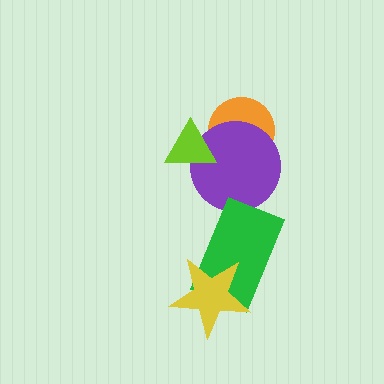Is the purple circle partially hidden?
Yes, it is partially covered by another shape.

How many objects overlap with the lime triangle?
2 objects overlap with the lime triangle.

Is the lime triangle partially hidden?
No, no other shape covers it.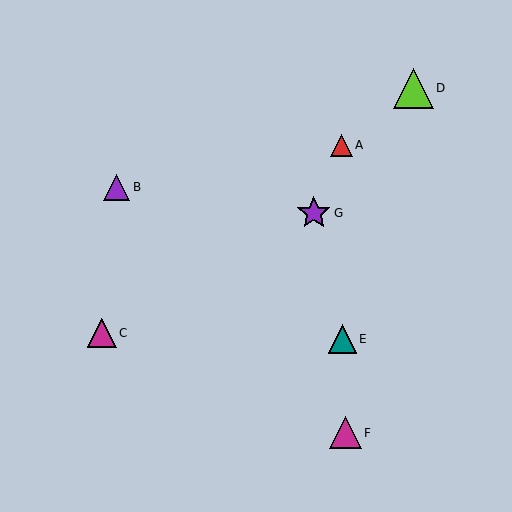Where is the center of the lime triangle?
The center of the lime triangle is at (413, 88).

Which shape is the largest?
The lime triangle (labeled D) is the largest.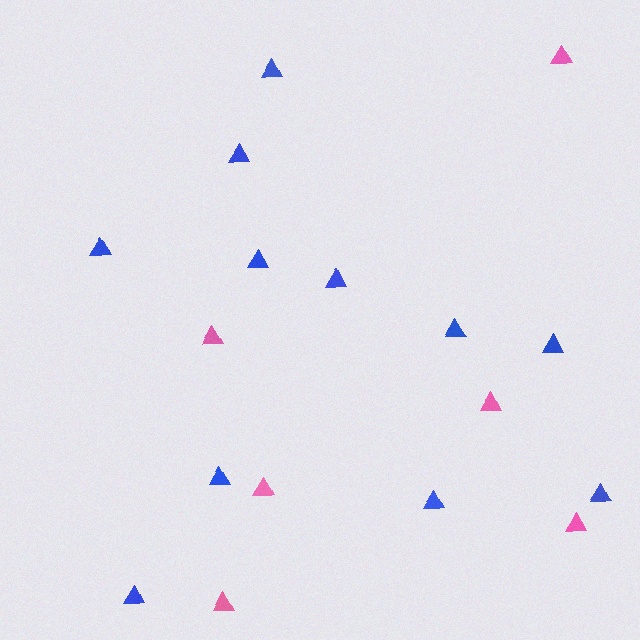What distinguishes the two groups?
There are 2 groups: one group of pink triangles (6) and one group of blue triangles (11).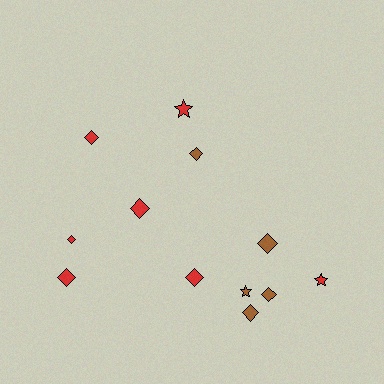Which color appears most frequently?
Red, with 7 objects.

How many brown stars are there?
There is 1 brown star.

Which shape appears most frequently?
Diamond, with 9 objects.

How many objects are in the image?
There are 12 objects.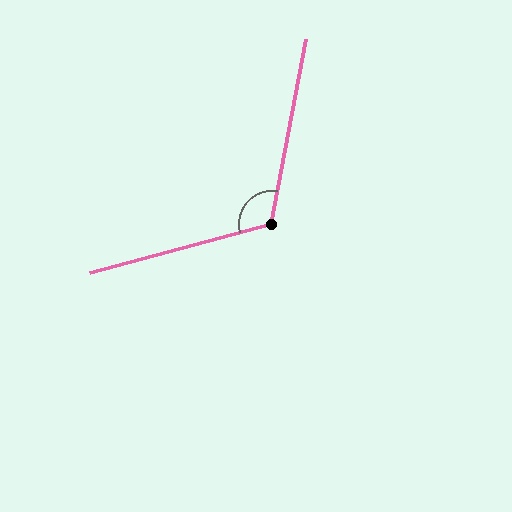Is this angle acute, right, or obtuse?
It is obtuse.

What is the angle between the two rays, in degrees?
Approximately 116 degrees.